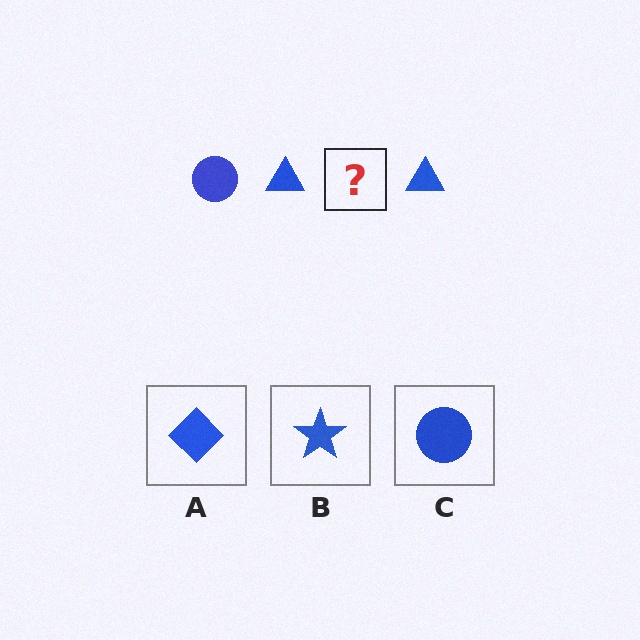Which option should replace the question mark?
Option C.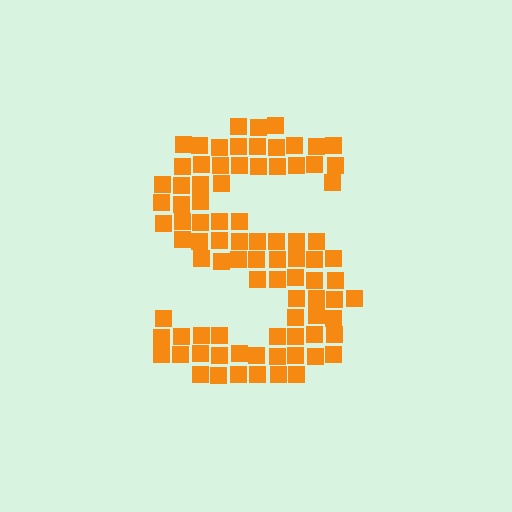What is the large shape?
The large shape is the letter S.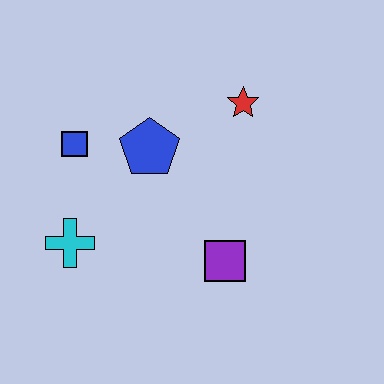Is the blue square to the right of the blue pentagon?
No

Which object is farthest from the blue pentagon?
The purple square is farthest from the blue pentagon.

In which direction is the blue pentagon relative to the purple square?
The blue pentagon is above the purple square.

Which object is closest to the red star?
The blue pentagon is closest to the red star.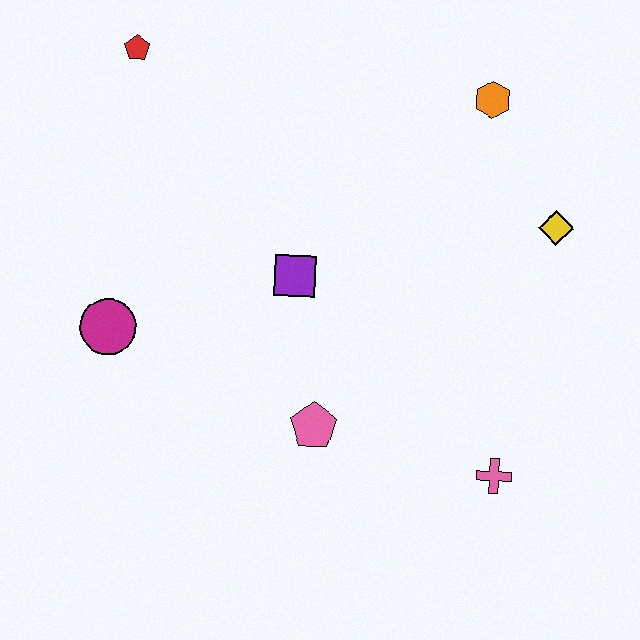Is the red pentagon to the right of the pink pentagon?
No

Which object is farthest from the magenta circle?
The yellow diamond is farthest from the magenta circle.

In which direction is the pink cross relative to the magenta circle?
The pink cross is to the right of the magenta circle.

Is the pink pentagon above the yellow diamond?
No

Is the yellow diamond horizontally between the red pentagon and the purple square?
No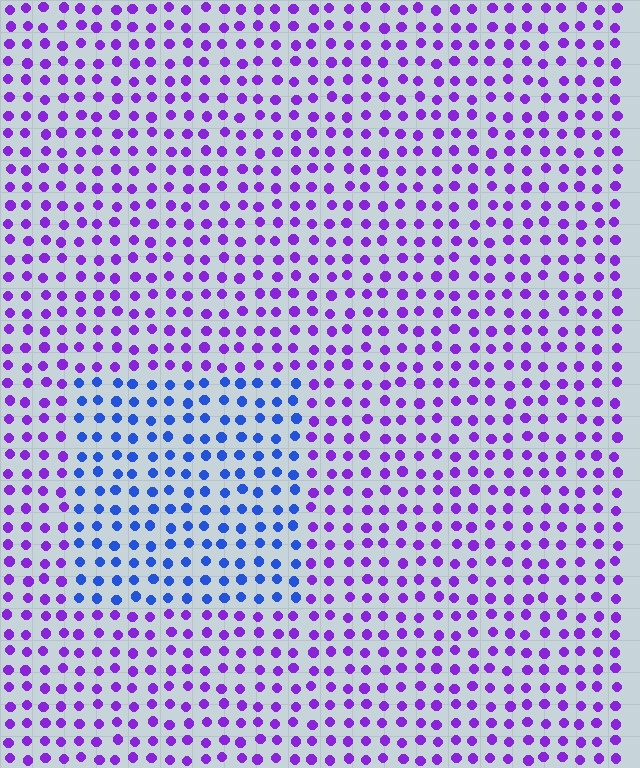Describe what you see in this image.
The image is filled with small purple elements in a uniform arrangement. A rectangle-shaped region is visible where the elements are tinted to a slightly different hue, forming a subtle color boundary.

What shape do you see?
I see a rectangle.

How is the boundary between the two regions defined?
The boundary is defined purely by a slight shift in hue (about 49 degrees). Spacing, size, and orientation are identical on both sides.